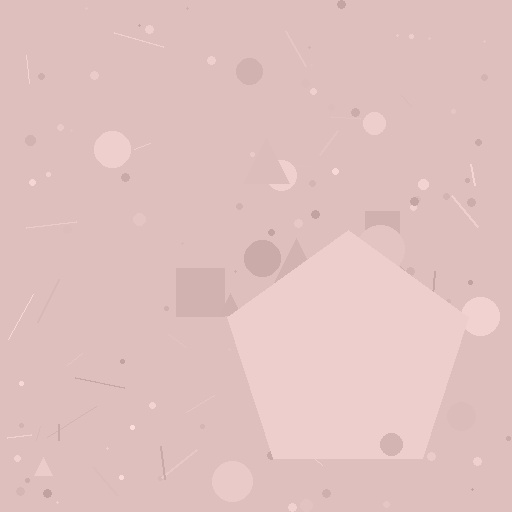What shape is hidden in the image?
A pentagon is hidden in the image.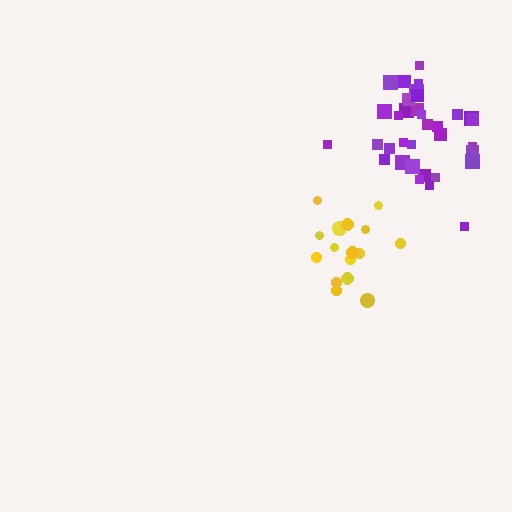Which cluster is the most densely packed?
Purple.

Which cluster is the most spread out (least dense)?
Yellow.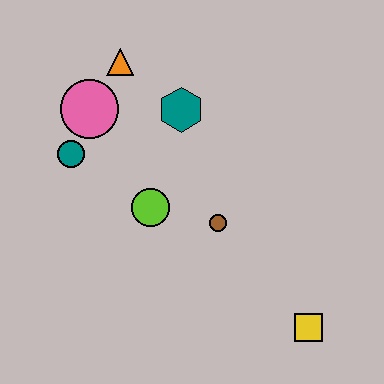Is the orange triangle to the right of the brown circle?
No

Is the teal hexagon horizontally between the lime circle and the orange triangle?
No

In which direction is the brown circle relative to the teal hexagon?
The brown circle is below the teal hexagon.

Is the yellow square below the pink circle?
Yes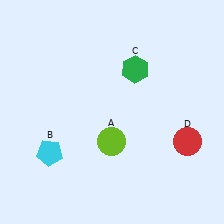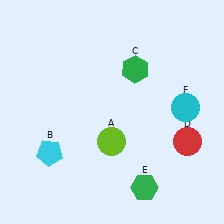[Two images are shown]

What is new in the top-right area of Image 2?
A cyan circle (F) was added in the top-right area of Image 2.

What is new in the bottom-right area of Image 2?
A green hexagon (E) was added in the bottom-right area of Image 2.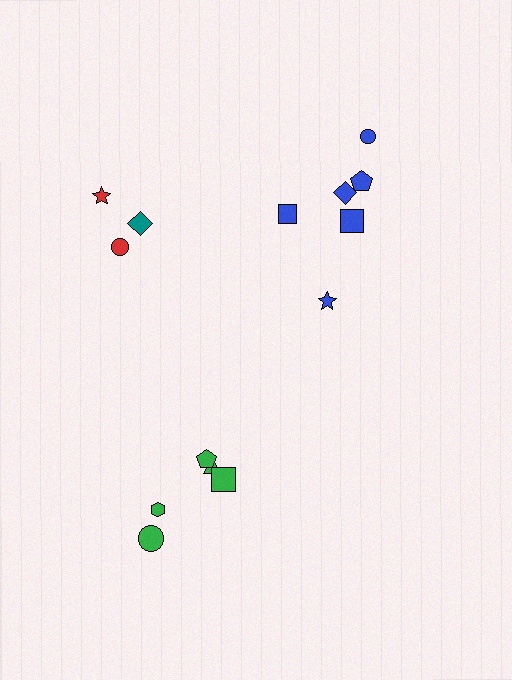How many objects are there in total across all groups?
There are 14 objects.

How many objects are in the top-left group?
There are 3 objects.